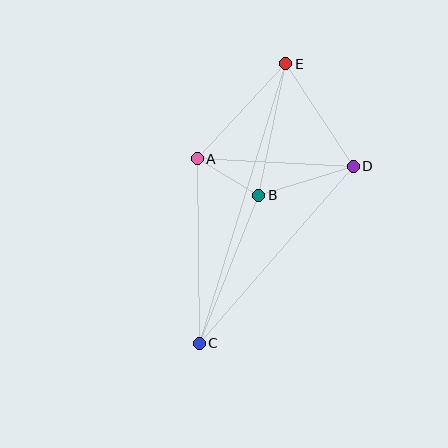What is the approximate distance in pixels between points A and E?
The distance between A and E is approximately 130 pixels.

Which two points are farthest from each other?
Points C and E are farthest from each other.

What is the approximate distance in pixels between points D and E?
The distance between D and E is approximately 123 pixels.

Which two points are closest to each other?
Points A and B are closest to each other.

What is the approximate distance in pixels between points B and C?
The distance between B and C is approximately 160 pixels.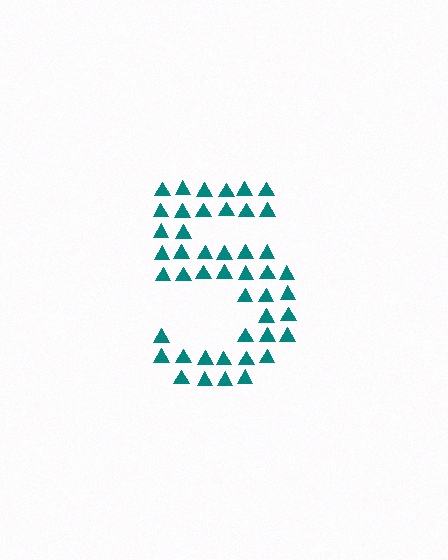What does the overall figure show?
The overall figure shows the digit 5.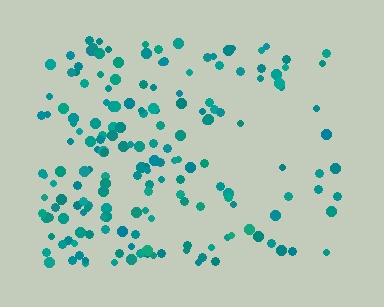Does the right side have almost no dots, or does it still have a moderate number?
Still a moderate number, just noticeably fewer than the left.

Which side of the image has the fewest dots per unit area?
The right.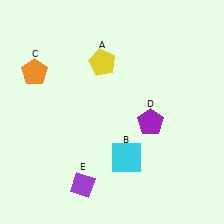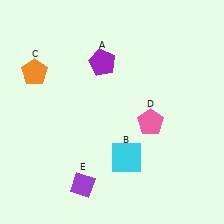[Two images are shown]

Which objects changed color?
A changed from yellow to purple. D changed from purple to pink.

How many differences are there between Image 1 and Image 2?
There are 2 differences between the two images.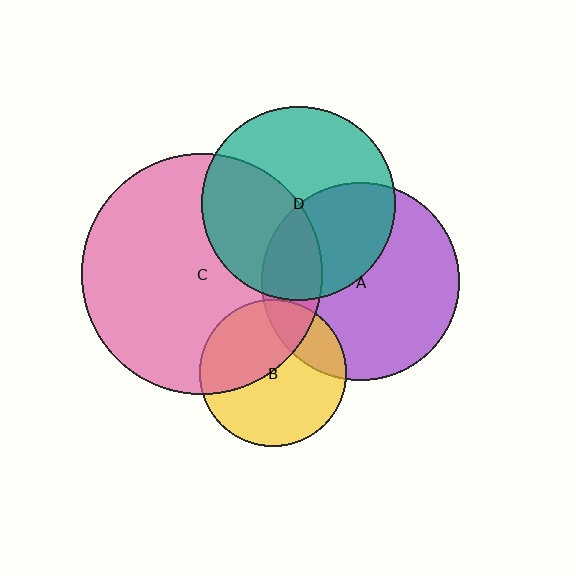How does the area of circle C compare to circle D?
Approximately 1.5 times.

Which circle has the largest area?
Circle C (pink).